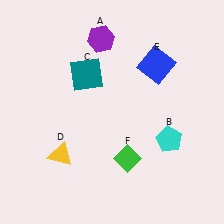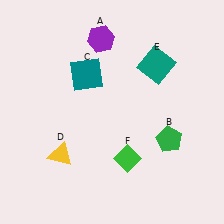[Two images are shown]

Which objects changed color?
B changed from cyan to green. E changed from blue to teal.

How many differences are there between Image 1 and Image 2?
There are 2 differences between the two images.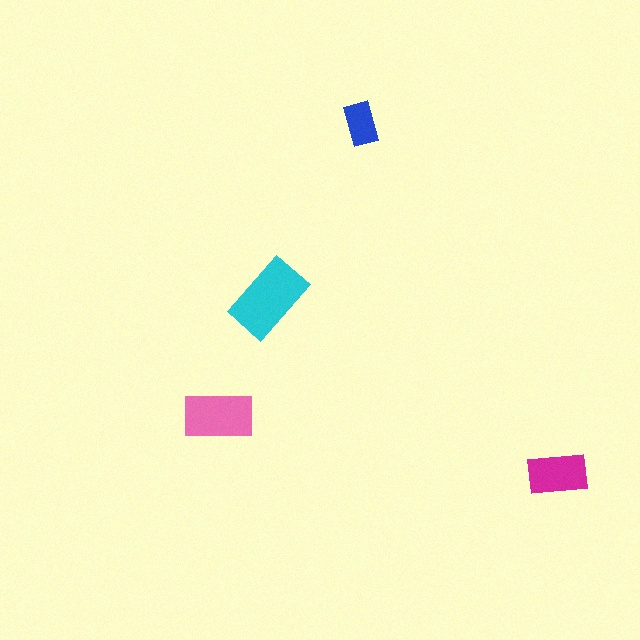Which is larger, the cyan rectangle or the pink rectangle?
The cyan one.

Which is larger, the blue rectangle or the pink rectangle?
The pink one.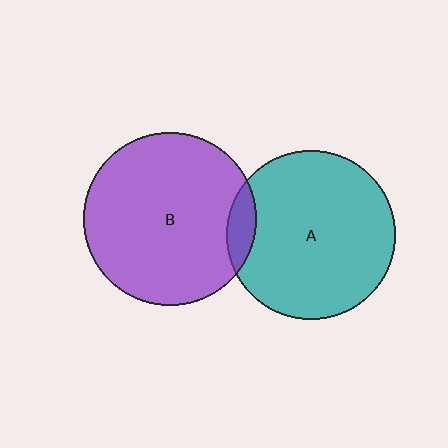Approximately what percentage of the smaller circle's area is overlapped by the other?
Approximately 10%.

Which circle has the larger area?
Circle B (purple).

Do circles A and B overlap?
Yes.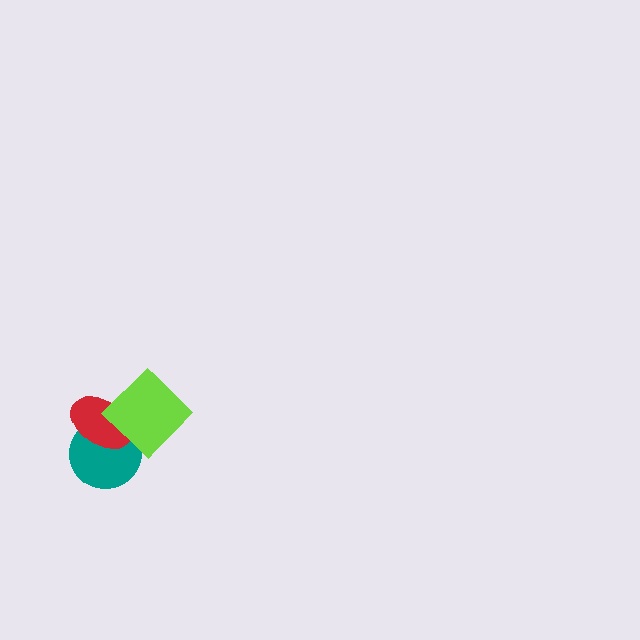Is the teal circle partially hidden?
Yes, it is partially covered by another shape.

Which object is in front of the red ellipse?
The lime diamond is in front of the red ellipse.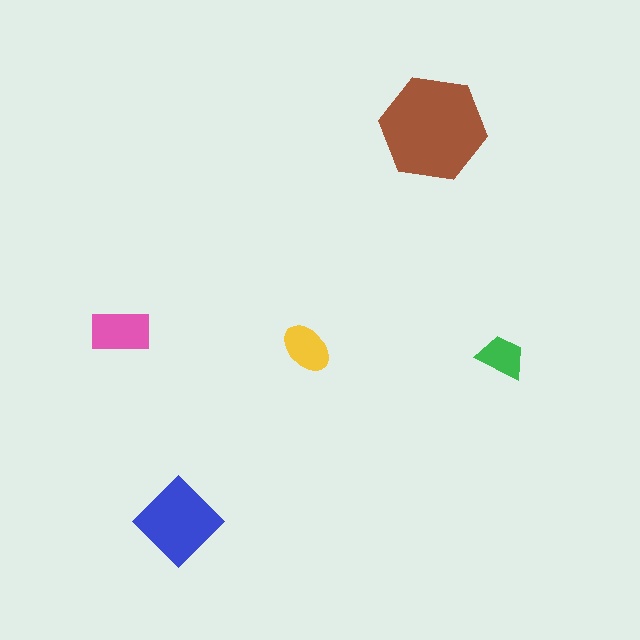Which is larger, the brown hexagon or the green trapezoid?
The brown hexagon.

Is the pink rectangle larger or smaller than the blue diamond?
Smaller.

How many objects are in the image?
There are 5 objects in the image.